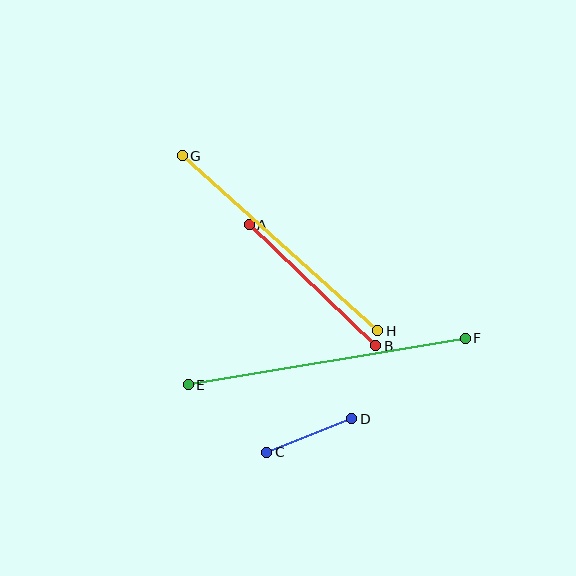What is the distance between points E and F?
The distance is approximately 281 pixels.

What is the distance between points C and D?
The distance is approximately 92 pixels.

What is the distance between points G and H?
The distance is approximately 263 pixels.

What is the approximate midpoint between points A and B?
The midpoint is at approximately (312, 285) pixels.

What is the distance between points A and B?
The distance is approximately 175 pixels.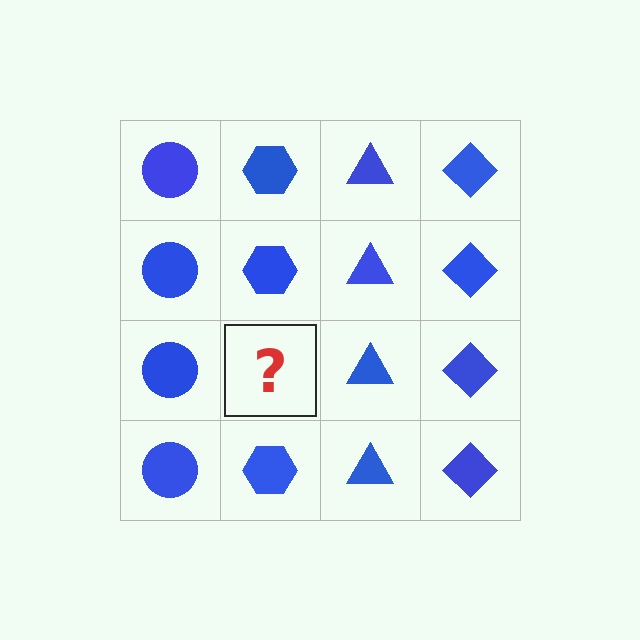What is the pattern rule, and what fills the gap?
The rule is that each column has a consistent shape. The gap should be filled with a blue hexagon.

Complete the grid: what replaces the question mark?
The question mark should be replaced with a blue hexagon.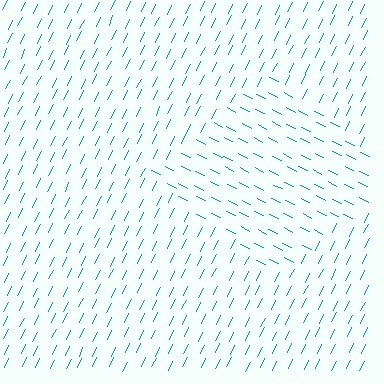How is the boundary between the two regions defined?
The boundary is defined purely by a change in line orientation (approximately 90 degrees difference). All lines are the same color and thickness.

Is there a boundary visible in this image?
Yes, there is a texture boundary formed by a change in line orientation.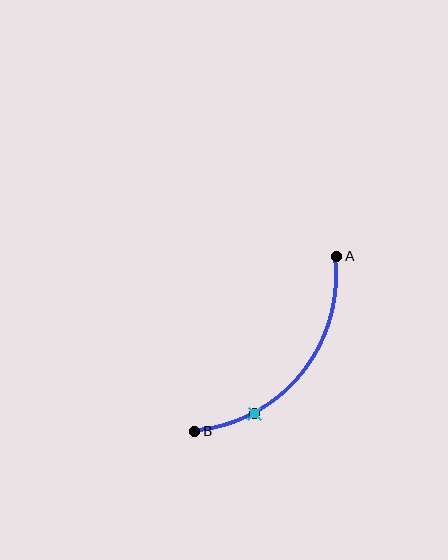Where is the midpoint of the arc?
The arc midpoint is the point on the curve farthest from the straight line joining A and B. It sits below and to the right of that line.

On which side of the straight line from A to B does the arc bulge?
The arc bulges below and to the right of the straight line connecting A and B.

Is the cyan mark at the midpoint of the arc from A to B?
No. The cyan mark lies on the arc but is closer to endpoint B. The arc midpoint would be at the point on the curve equidistant along the arc from both A and B.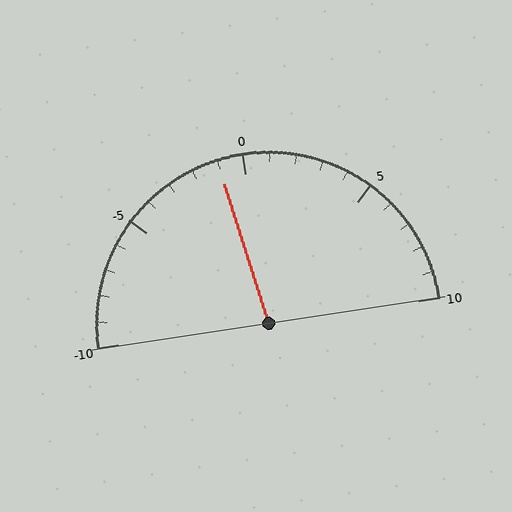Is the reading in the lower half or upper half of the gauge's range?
The reading is in the lower half of the range (-10 to 10).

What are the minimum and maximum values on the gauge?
The gauge ranges from -10 to 10.